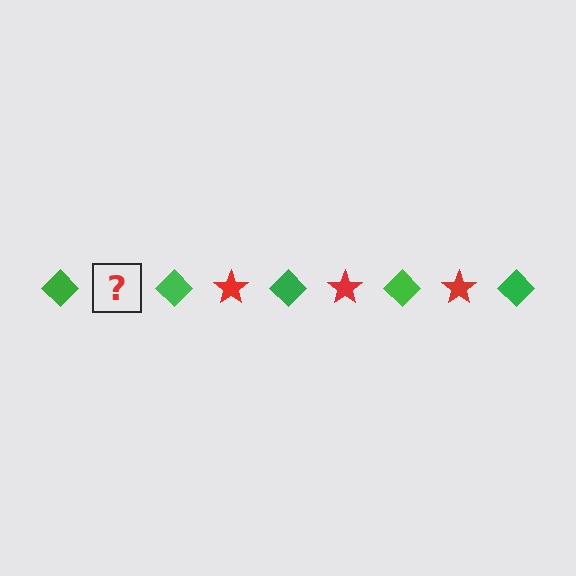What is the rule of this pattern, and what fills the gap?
The rule is that the pattern alternates between green diamond and red star. The gap should be filled with a red star.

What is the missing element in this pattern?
The missing element is a red star.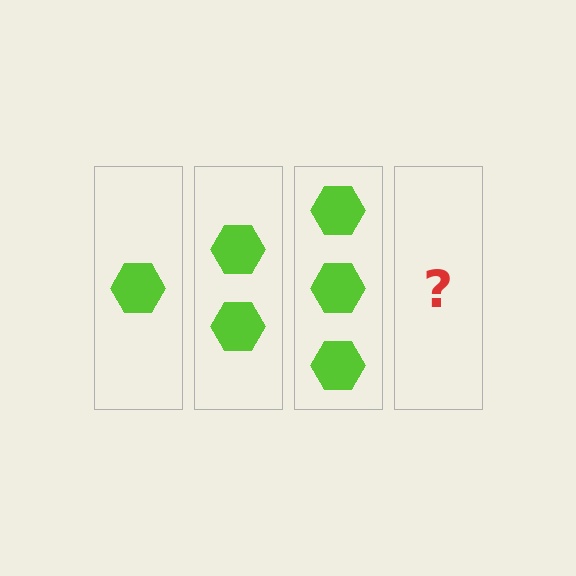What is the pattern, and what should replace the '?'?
The pattern is that each step adds one more hexagon. The '?' should be 4 hexagons.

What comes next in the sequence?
The next element should be 4 hexagons.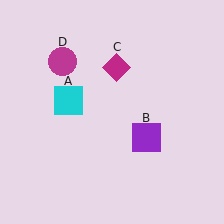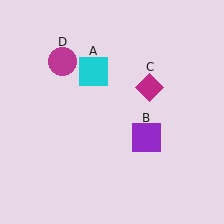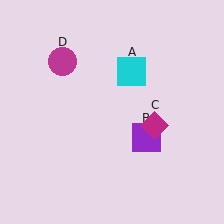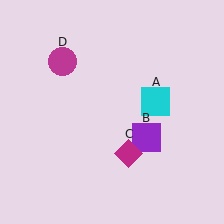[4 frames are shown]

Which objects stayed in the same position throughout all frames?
Purple square (object B) and magenta circle (object D) remained stationary.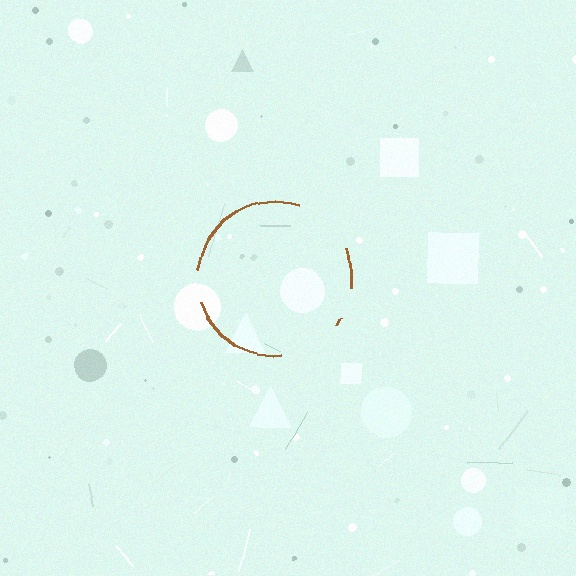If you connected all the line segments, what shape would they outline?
They would outline a circle.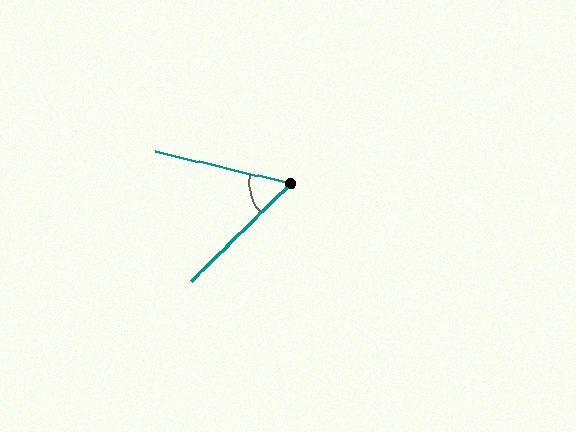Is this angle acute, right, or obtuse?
It is acute.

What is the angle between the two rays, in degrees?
Approximately 58 degrees.